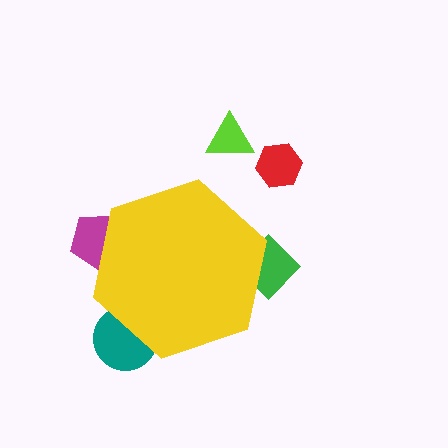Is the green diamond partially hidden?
Yes, the green diamond is partially hidden behind the yellow hexagon.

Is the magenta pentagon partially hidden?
Yes, the magenta pentagon is partially hidden behind the yellow hexagon.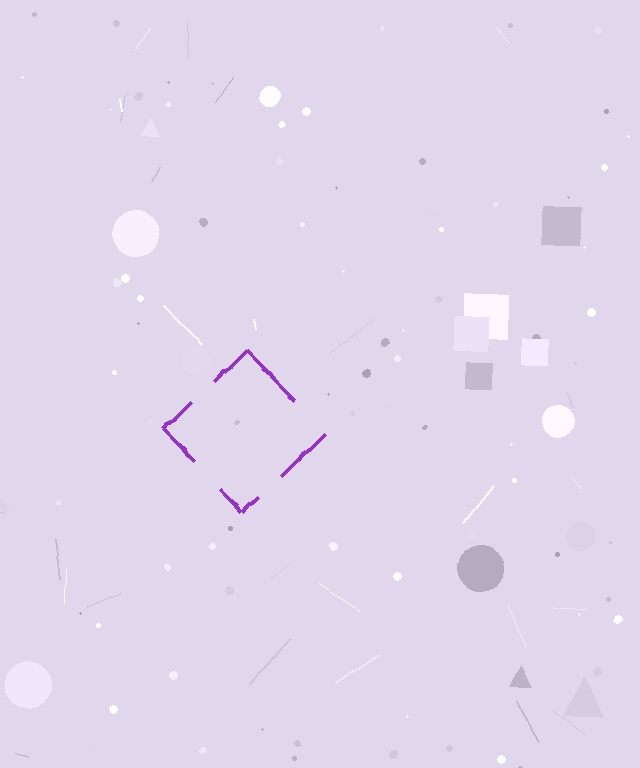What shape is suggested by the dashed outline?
The dashed outline suggests a diamond.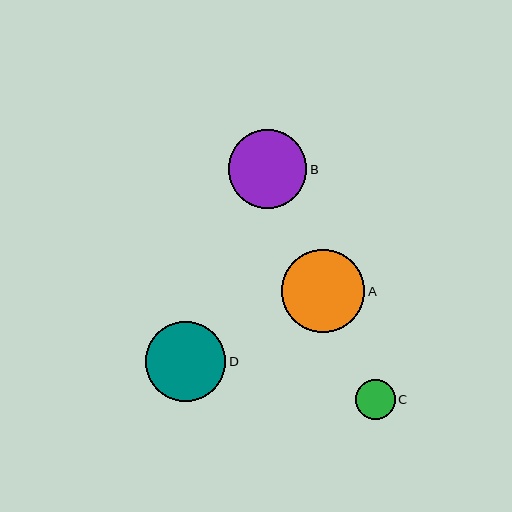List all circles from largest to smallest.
From largest to smallest: A, D, B, C.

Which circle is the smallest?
Circle C is the smallest with a size of approximately 40 pixels.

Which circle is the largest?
Circle A is the largest with a size of approximately 83 pixels.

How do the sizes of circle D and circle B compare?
Circle D and circle B are approximately the same size.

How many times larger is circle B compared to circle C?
Circle B is approximately 2.0 times the size of circle C.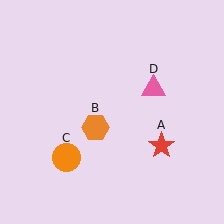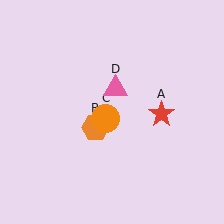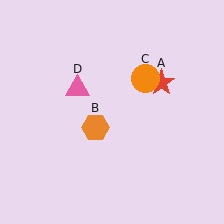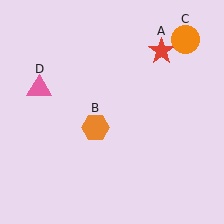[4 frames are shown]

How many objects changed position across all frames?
3 objects changed position: red star (object A), orange circle (object C), pink triangle (object D).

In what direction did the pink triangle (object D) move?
The pink triangle (object D) moved left.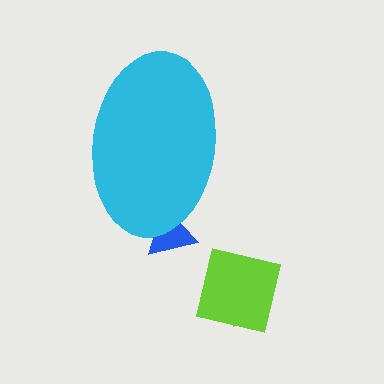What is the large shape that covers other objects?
A cyan ellipse.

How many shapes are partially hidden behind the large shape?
1 shape is partially hidden.